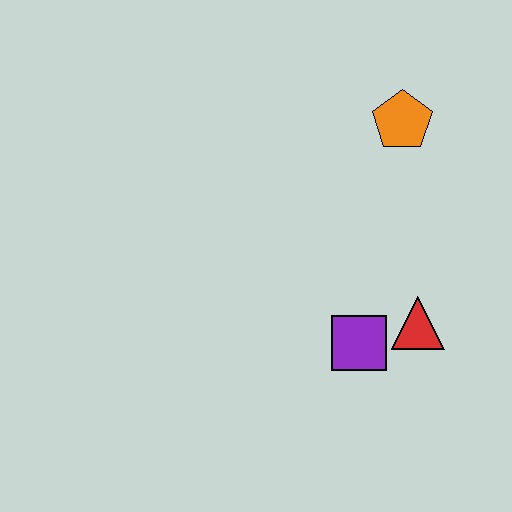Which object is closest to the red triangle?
The purple square is closest to the red triangle.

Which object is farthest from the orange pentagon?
The purple square is farthest from the orange pentagon.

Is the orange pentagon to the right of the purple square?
Yes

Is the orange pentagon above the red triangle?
Yes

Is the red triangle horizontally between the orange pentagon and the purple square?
No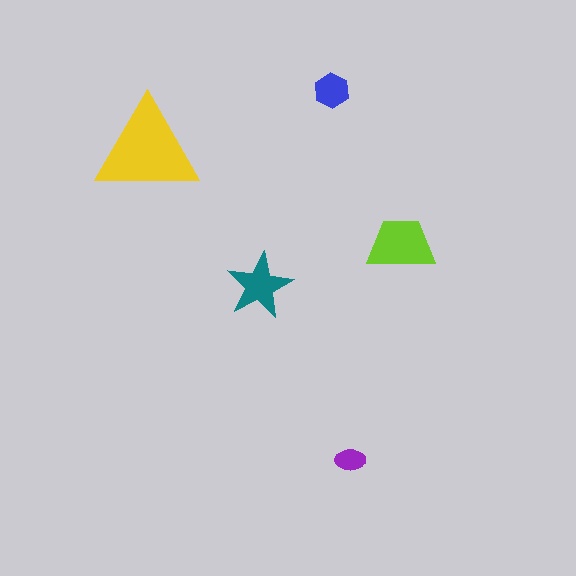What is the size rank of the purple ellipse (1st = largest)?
5th.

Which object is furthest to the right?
The lime trapezoid is rightmost.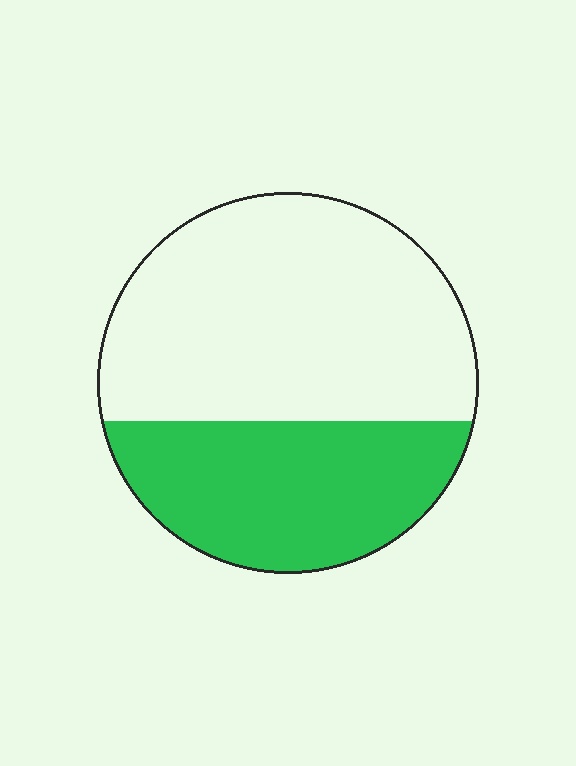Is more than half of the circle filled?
No.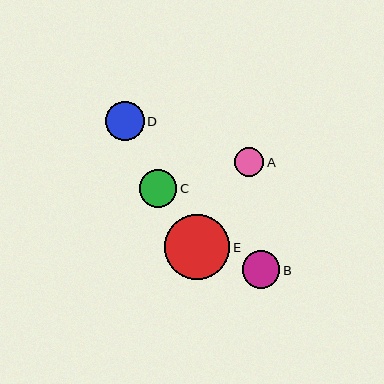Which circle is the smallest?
Circle A is the smallest with a size of approximately 29 pixels.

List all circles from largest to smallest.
From largest to smallest: E, D, C, B, A.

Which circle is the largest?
Circle E is the largest with a size of approximately 65 pixels.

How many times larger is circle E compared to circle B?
Circle E is approximately 1.8 times the size of circle B.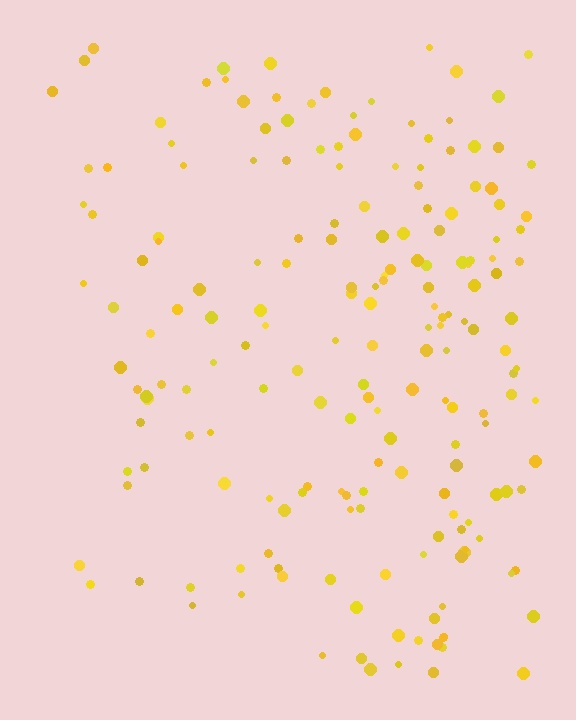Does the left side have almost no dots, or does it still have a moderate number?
Still a moderate number, just noticeably fewer than the right.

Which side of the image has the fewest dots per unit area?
The left.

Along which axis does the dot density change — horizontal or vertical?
Horizontal.